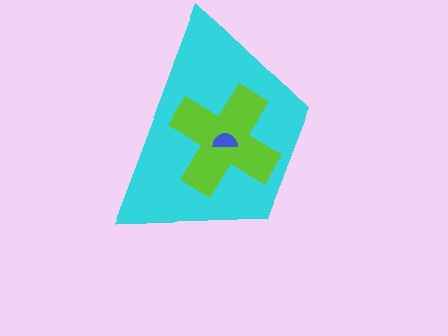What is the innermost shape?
The blue semicircle.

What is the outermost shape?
The cyan trapezoid.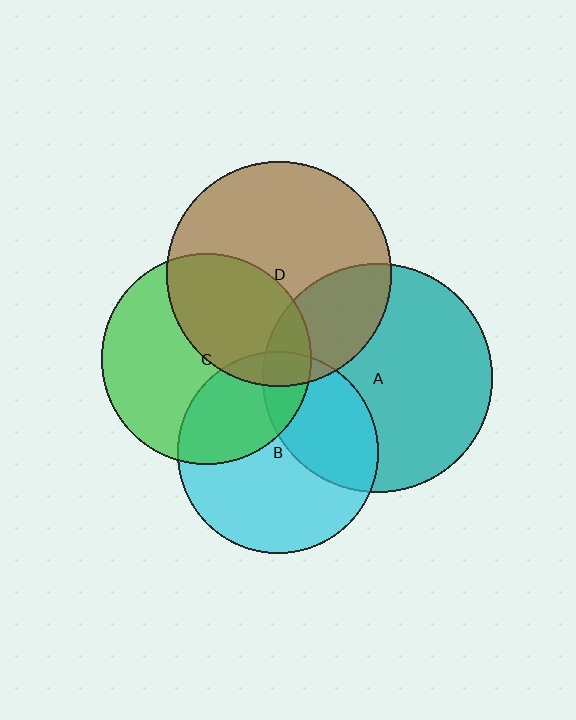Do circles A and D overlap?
Yes.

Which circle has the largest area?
Circle A (teal).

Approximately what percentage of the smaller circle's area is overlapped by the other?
Approximately 25%.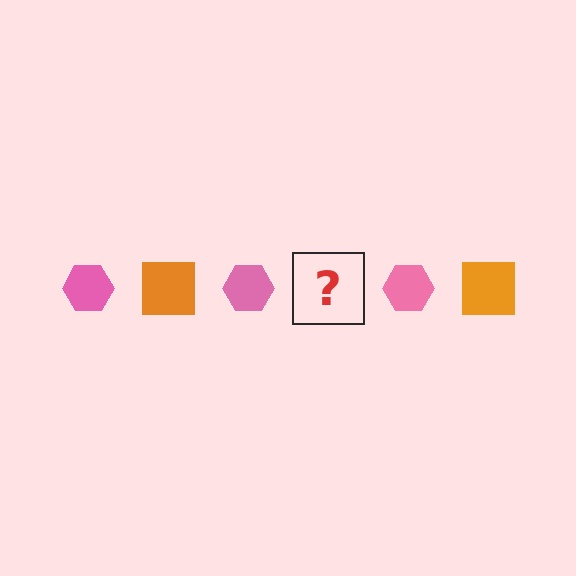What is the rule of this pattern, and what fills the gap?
The rule is that the pattern alternates between pink hexagon and orange square. The gap should be filled with an orange square.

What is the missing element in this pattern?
The missing element is an orange square.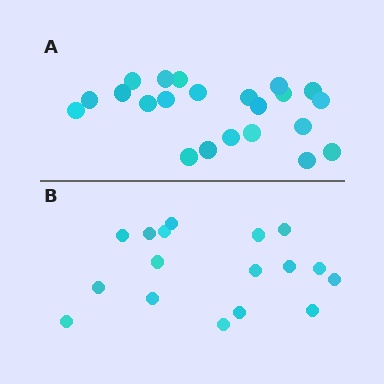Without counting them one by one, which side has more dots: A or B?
Region A (the top region) has more dots.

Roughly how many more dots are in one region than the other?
Region A has about 5 more dots than region B.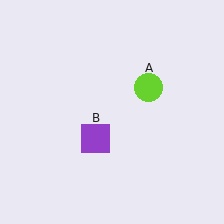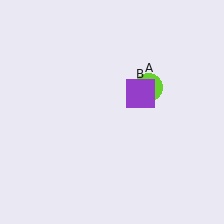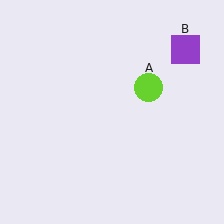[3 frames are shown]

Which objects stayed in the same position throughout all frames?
Lime circle (object A) remained stationary.